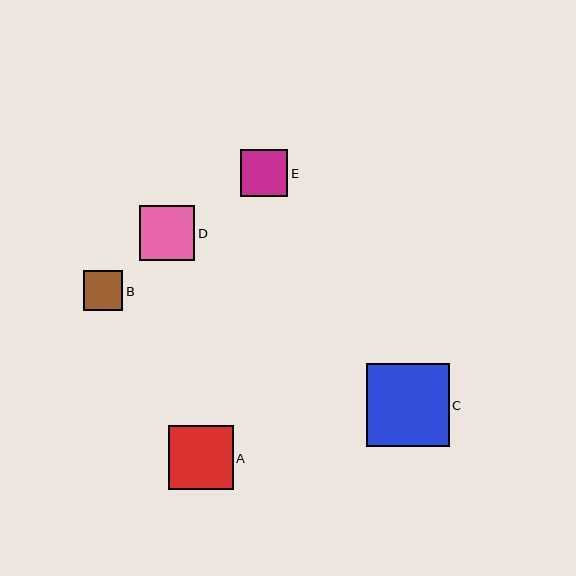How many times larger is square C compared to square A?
Square C is approximately 1.3 times the size of square A.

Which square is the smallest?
Square B is the smallest with a size of approximately 39 pixels.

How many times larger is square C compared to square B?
Square C is approximately 2.1 times the size of square B.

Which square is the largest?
Square C is the largest with a size of approximately 83 pixels.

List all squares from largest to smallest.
From largest to smallest: C, A, D, E, B.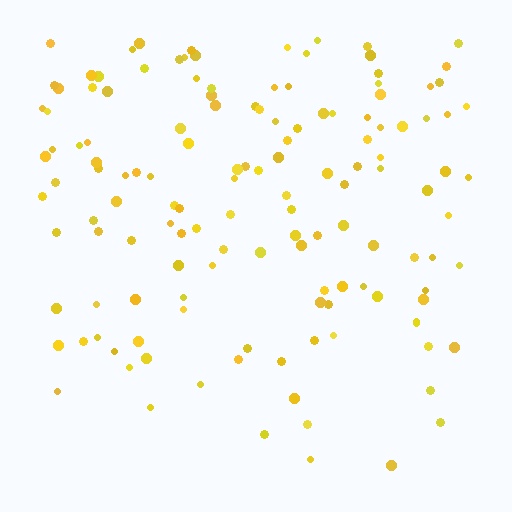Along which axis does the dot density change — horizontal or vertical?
Vertical.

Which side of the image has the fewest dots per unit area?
The bottom.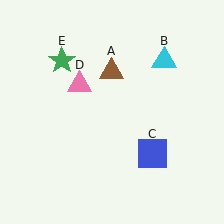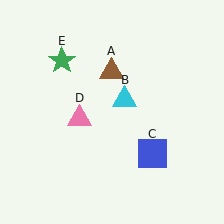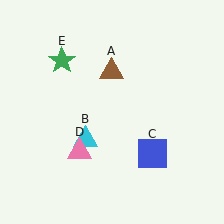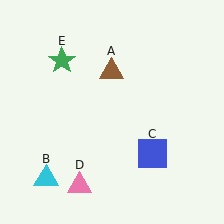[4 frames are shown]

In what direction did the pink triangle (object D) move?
The pink triangle (object D) moved down.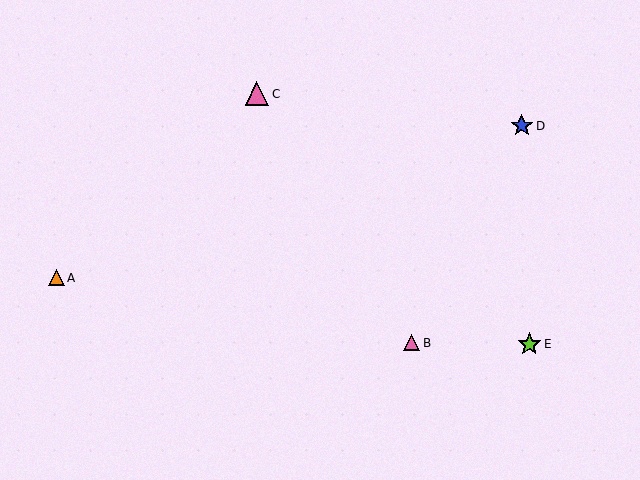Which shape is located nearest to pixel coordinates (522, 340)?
The lime star (labeled E) at (529, 344) is nearest to that location.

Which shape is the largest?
The pink triangle (labeled C) is the largest.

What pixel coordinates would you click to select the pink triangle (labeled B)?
Click at (412, 343) to select the pink triangle B.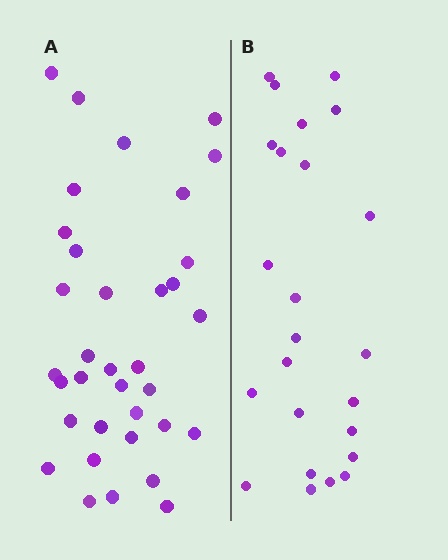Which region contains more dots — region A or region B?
Region A (the left region) has more dots.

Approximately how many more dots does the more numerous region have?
Region A has roughly 12 or so more dots than region B.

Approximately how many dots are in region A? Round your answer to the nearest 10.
About 40 dots. (The exact count is 35, which rounds to 40.)